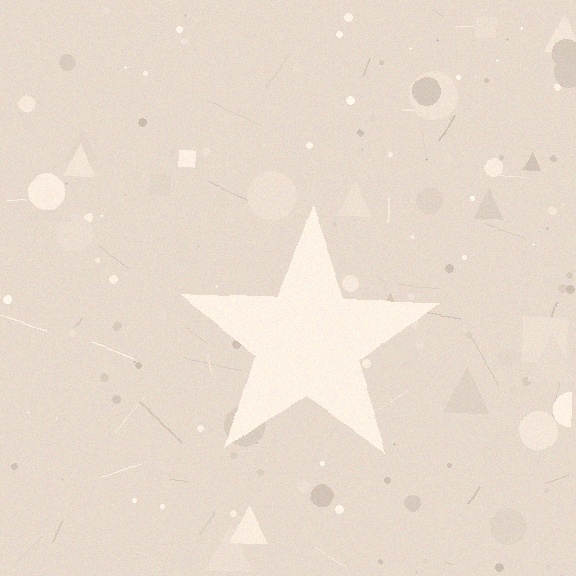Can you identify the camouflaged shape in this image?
The camouflaged shape is a star.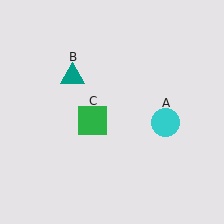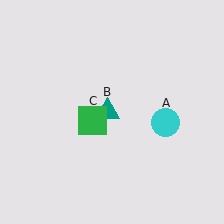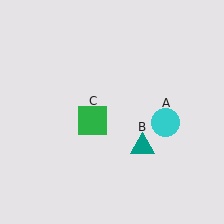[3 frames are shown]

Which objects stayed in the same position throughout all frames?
Cyan circle (object A) and green square (object C) remained stationary.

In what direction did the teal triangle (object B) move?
The teal triangle (object B) moved down and to the right.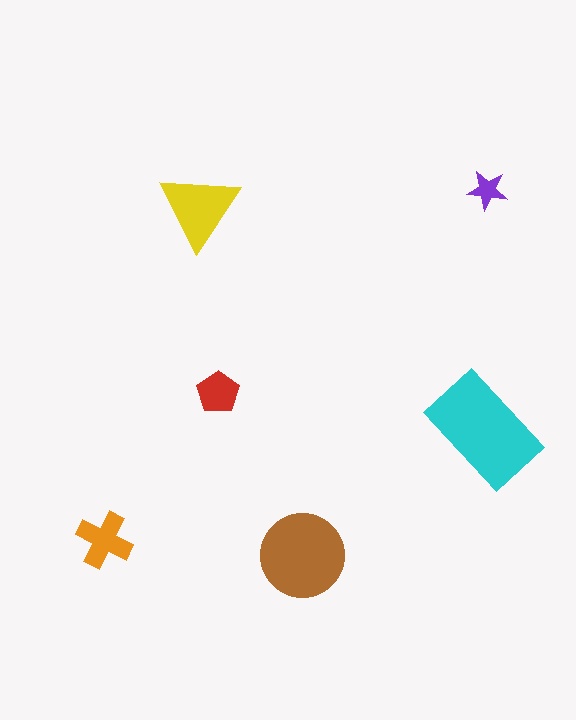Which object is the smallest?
The purple star.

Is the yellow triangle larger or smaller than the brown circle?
Smaller.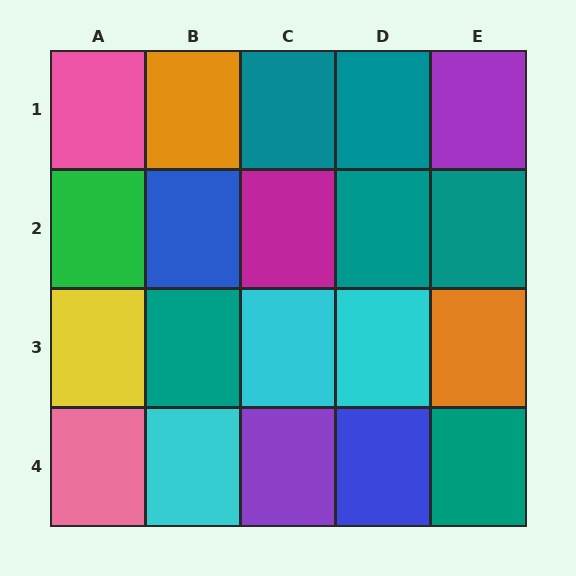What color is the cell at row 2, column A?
Green.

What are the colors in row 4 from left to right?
Pink, cyan, purple, blue, teal.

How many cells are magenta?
1 cell is magenta.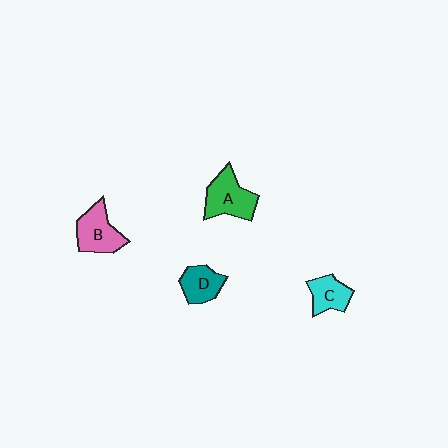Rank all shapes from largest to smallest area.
From largest to smallest: A (green), B (pink), D (teal), C (cyan).